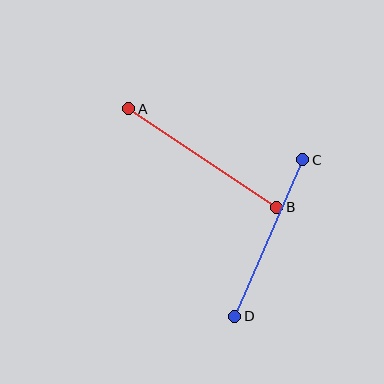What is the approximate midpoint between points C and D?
The midpoint is at approximately (269, 238) pixels.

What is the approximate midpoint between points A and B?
The midpoint is at approximately (203, 158) pixels.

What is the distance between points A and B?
The distance is approximately 178 pixels.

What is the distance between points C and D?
The distance is approximately 171 pixels.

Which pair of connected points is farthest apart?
Points A and B are farthest apart.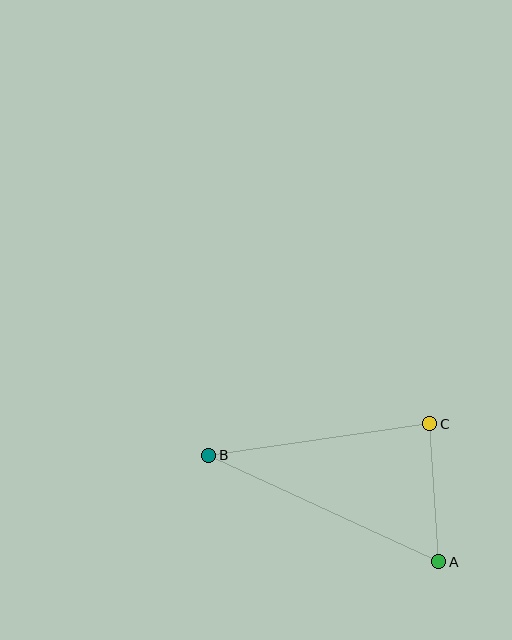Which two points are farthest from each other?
Points A and B are farthest from each other.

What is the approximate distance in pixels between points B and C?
The distance between B and C is approximately 223 pixels.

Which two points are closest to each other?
Points A and C are closest to each other.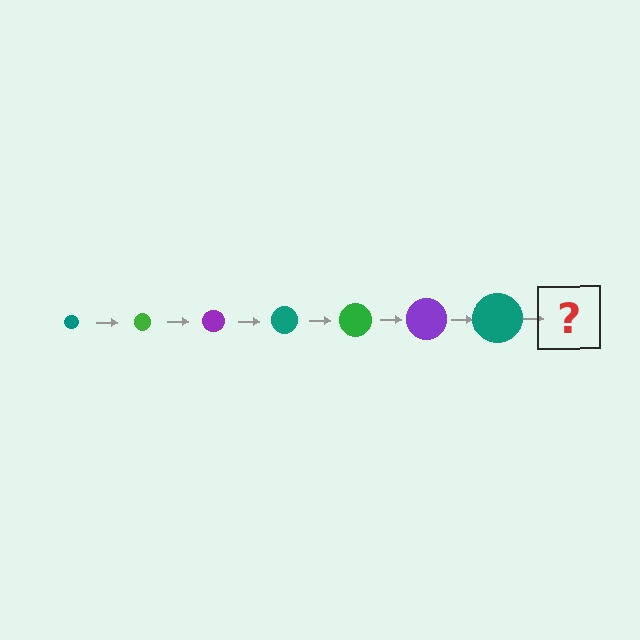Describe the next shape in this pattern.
It should be a green circle, larger than the previous one.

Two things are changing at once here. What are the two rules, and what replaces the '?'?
The two rules are that the circle grows larger each step and the color cycles through teal, green, and purple. The '?' should be a green circle, larger than the previous one.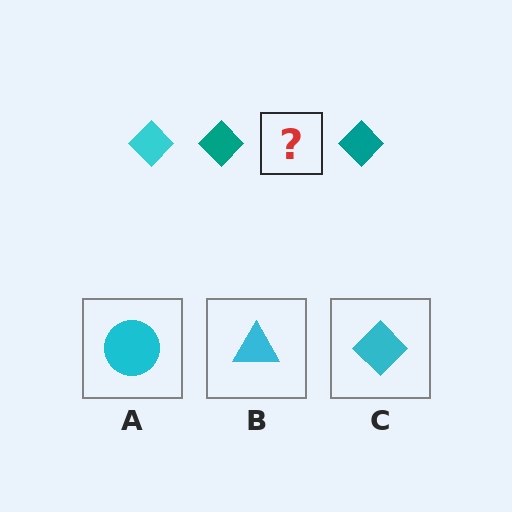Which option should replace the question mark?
Option C.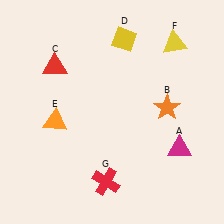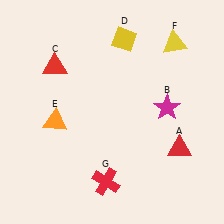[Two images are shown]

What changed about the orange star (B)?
In Image 1, B is orange. In Image 2, it changed to magenta.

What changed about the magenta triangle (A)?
In Image 1, A is magenta. In Image 2, it changed to red.